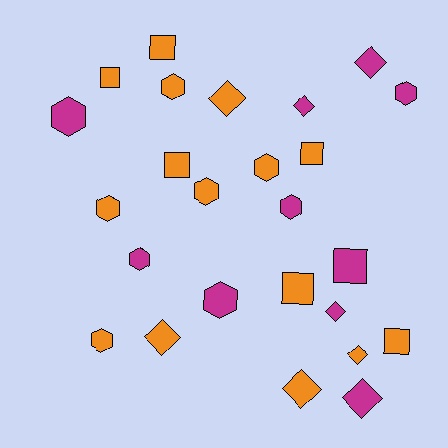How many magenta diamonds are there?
There are 4 magenta diamonds.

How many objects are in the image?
There are 25 objects.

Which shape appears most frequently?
Hexagon, with 10 objects.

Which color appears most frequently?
Orange, with 15 objects.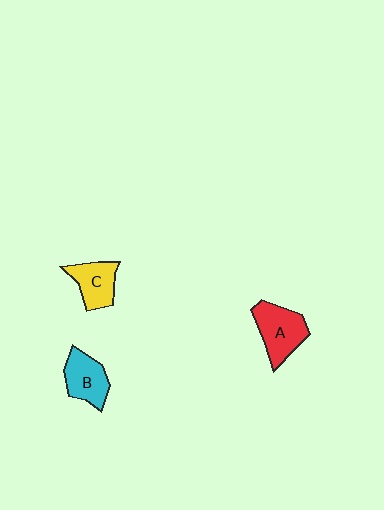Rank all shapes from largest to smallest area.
From largest to smallest: A (red), B (cyan), C (yellow).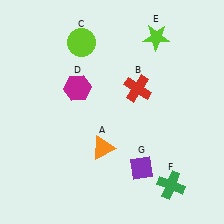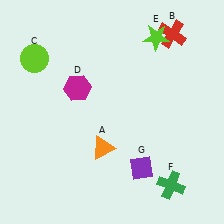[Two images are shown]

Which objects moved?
The objects that moved are: the red cross (B), the lime circle (C).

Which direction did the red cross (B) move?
The red cross (B) moved up.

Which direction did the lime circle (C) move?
The lime circle (C) moved left.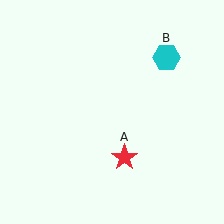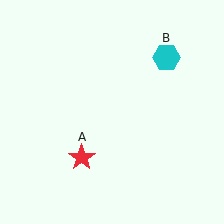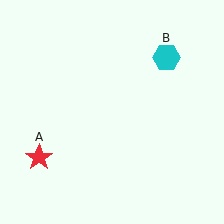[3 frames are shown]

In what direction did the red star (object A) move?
The red star (object A) moved left.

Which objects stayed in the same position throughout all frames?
Cyan hexagon (object B) remained stationary.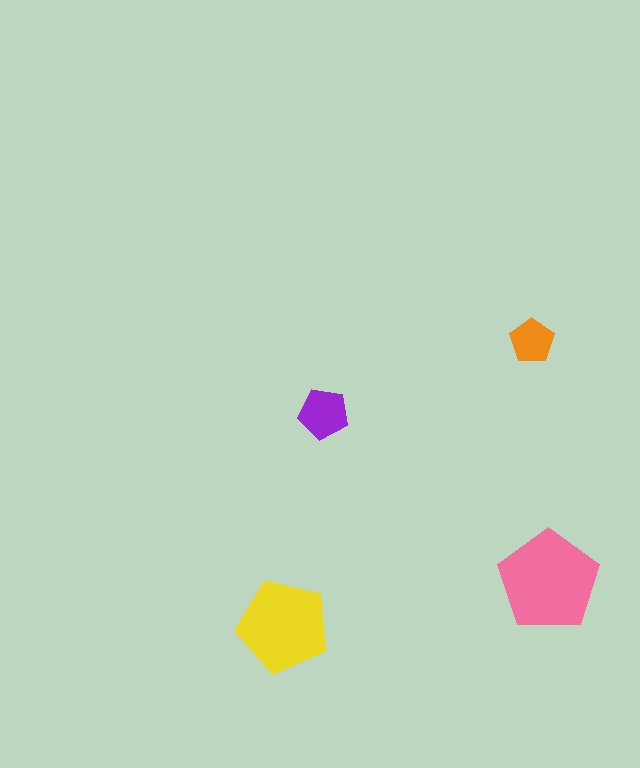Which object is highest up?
The orange pentagon is topmost.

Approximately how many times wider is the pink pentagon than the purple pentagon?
About 2 times wider.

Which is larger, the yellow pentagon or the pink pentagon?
The pink one.